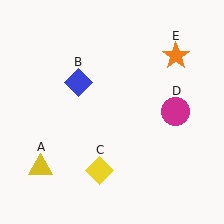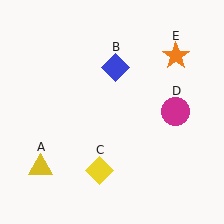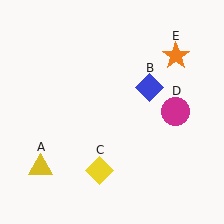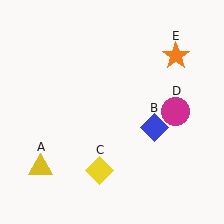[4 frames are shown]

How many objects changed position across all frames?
1 object changed position: blue diamond (object B).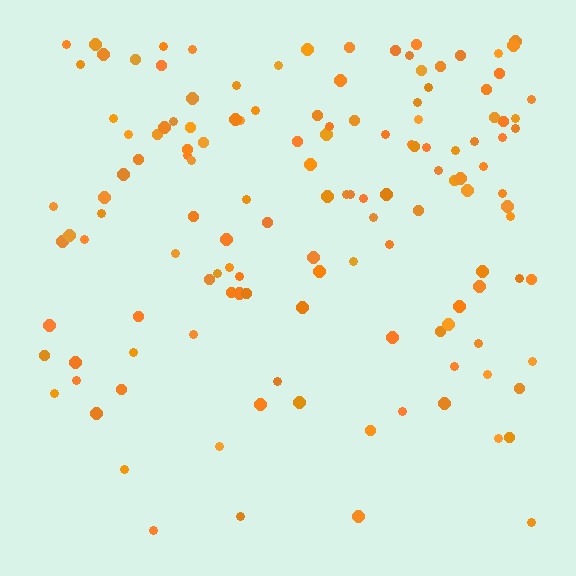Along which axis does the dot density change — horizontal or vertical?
Vertical.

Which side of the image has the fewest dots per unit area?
The bottom.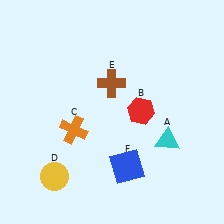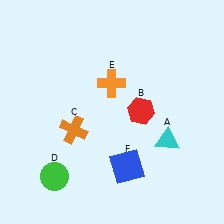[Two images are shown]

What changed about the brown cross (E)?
In Image 1, E is brown. In Image 2, it changed to orange.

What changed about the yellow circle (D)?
In Image 1, D is yellow. In Image 2, it changed to green.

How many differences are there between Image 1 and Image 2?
There are 2 differences between the two images.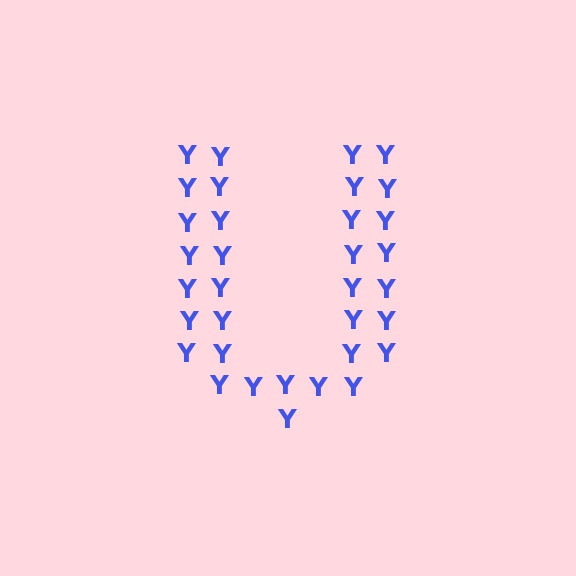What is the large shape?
The large shape is the letter U.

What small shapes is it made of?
It is made of small letter Y's.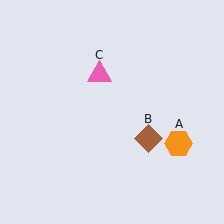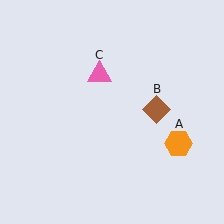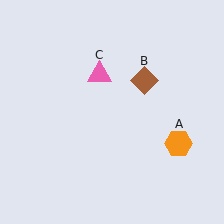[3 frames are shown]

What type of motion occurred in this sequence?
The brown diamond (object B) rotated counterclockwise around the center of the scene.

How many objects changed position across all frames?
1 object changed position: brown diamond (object B).